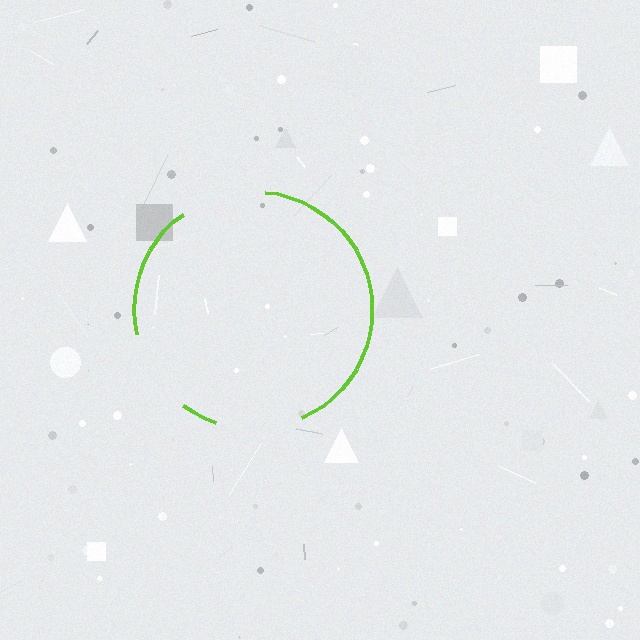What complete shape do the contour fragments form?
The contour fragments form a circle.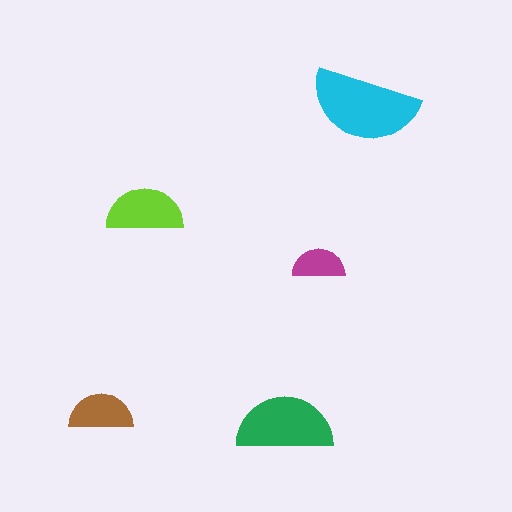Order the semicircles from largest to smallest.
the cyan one, the green one, the lime one, the brown one, the magenta one.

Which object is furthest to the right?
The cyan semicircle is rightmost.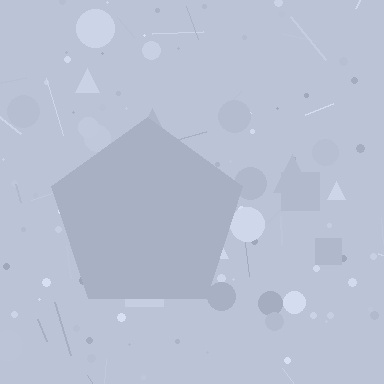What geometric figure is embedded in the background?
A pentagon is embedded in the background.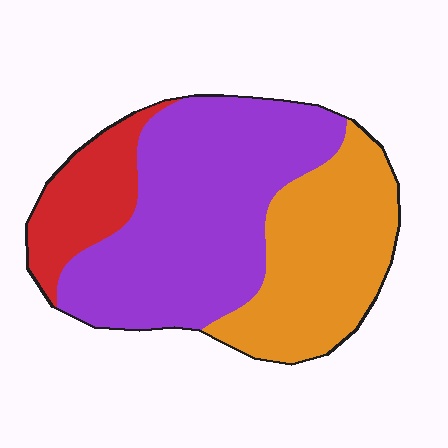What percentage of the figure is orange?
Orange takes up about one third (1/3) of the figure.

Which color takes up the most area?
Purple, at roughly 50%.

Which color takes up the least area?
Red, at roughly 15%.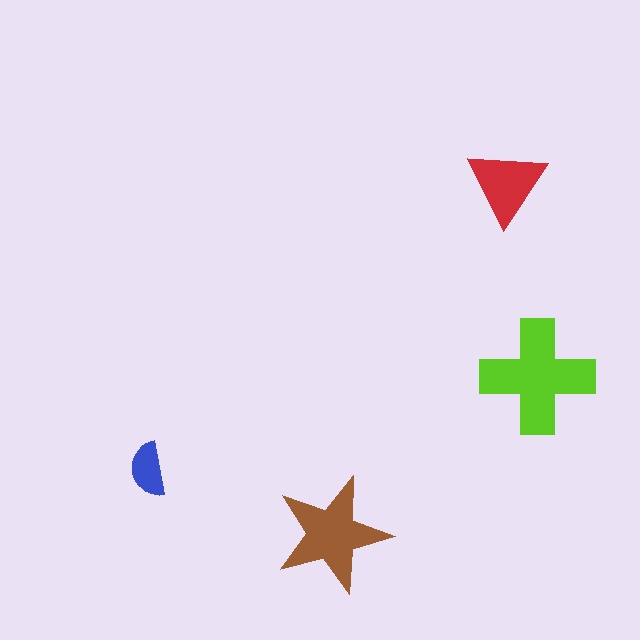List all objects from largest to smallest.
The lime cross, the brown star, the red triangle, the blue semicircle.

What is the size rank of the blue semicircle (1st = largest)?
4th.